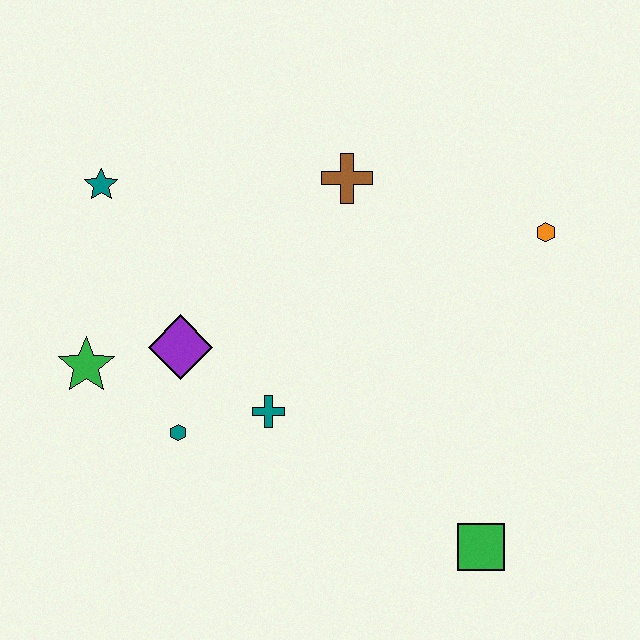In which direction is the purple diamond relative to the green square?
The purple diamond is to the left of the green square.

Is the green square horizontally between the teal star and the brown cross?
No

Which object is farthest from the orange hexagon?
The green star is farthest from the orange hexagon.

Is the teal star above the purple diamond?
Yes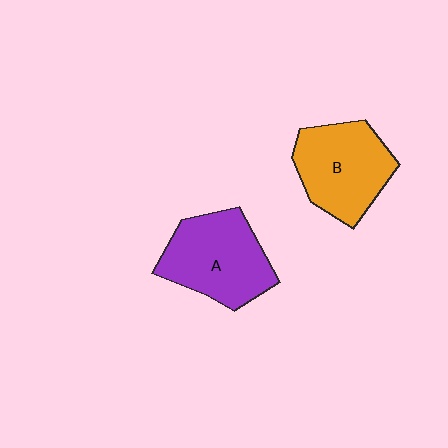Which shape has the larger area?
Shape A (purple).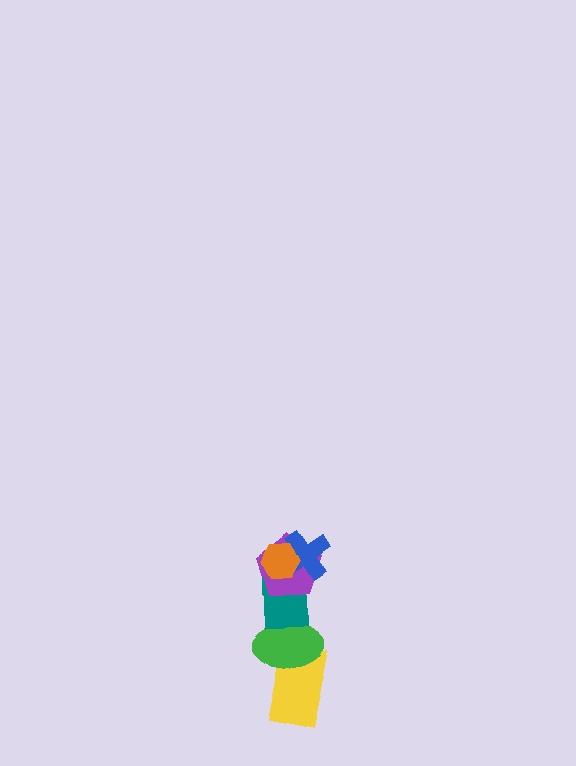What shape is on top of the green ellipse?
The teal rectangle is on top of the green ellipse.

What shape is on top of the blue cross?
The orange hexagon is on top of the blue cross.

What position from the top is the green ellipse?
The green ellipse is 5th from the top.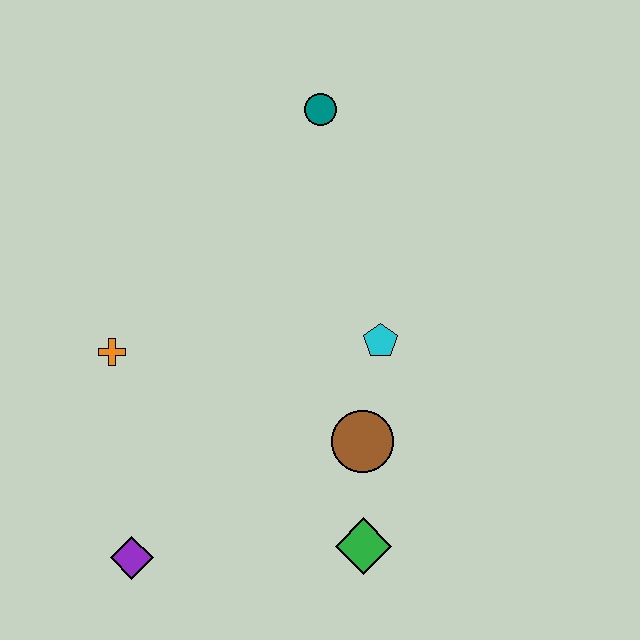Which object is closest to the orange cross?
The purple diamond is closest to the orange cross.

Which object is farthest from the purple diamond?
The teal circle is farthest from the purple diamond.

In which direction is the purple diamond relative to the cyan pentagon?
The purple diamond is to the left of the cyan pentagon.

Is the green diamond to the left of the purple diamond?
No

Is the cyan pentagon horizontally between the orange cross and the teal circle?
No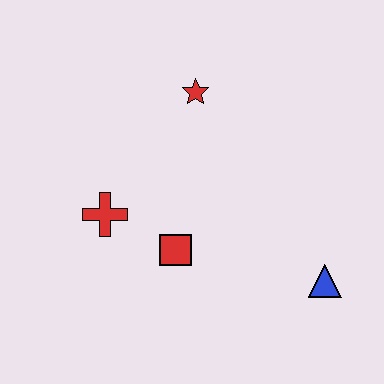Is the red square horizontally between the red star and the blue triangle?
No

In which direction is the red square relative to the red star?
The red square is below the red star.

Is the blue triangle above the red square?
No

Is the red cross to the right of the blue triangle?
No